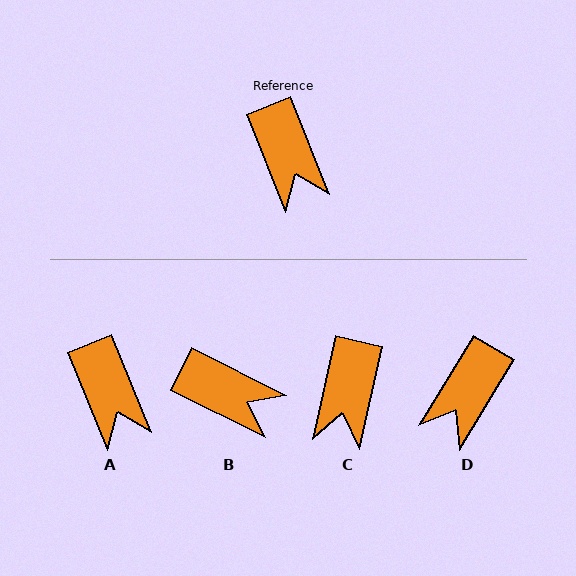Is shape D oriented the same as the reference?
No, it is off by about 53 degrees.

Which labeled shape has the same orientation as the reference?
A.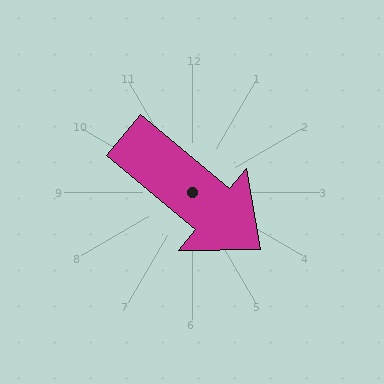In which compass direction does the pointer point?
Southeast.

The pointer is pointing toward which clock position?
Roughly 4 o'clock.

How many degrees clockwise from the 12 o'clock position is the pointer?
Approximately 130 degrees.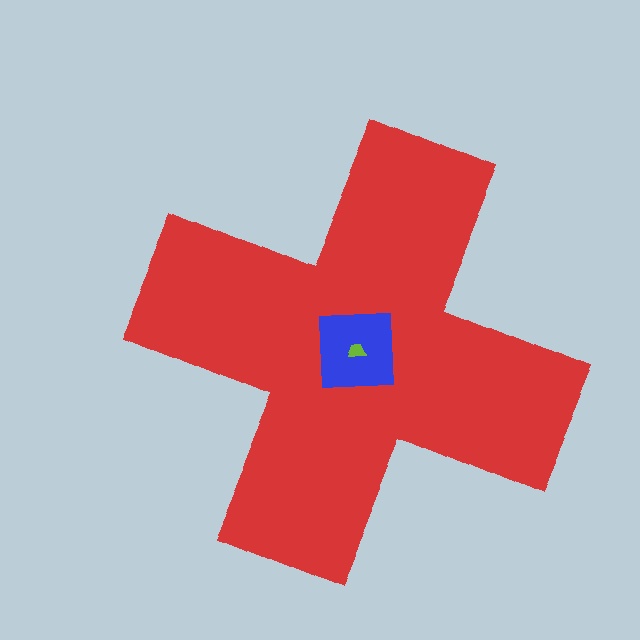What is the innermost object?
The lime trapezoid.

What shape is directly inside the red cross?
The blue square.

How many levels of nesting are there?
3.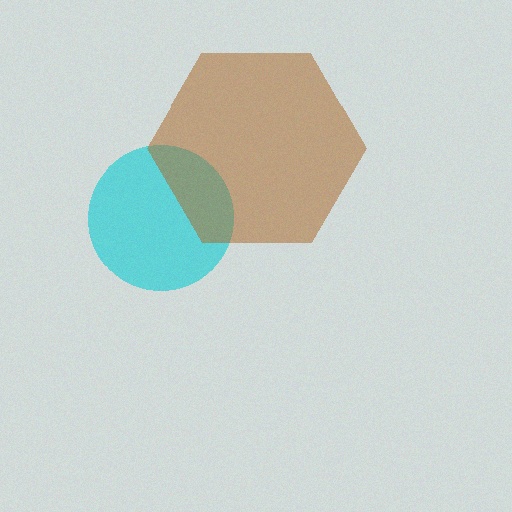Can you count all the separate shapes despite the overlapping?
Yes, there are 2 separate shapes.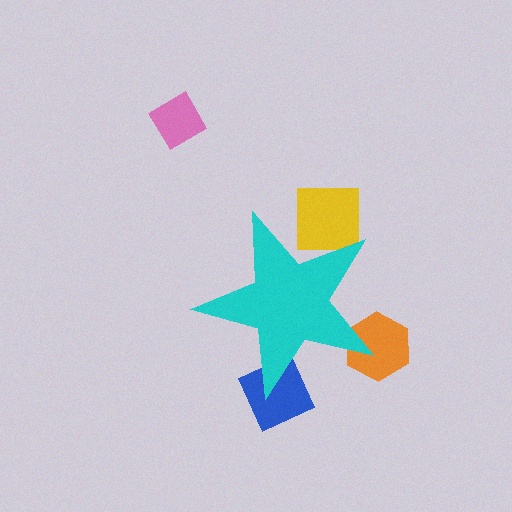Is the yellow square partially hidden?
Yes, the yellow square is partially hidden behind the cyan star.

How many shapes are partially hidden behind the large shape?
3 shapes are partially hidden.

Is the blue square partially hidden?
Yes, the blue square is partially hidden behind the cyan star.